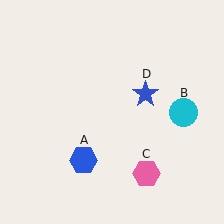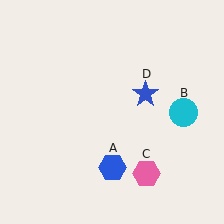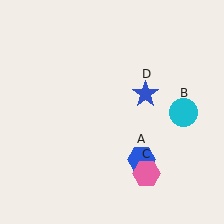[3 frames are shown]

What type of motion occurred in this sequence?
The blue hexagon (object A) rotated counterclockwise around the center of the scene.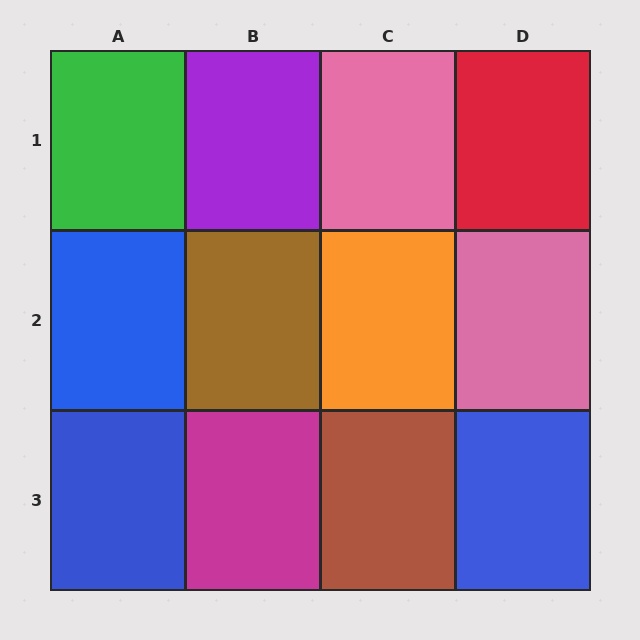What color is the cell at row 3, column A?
Blue.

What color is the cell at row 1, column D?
Red.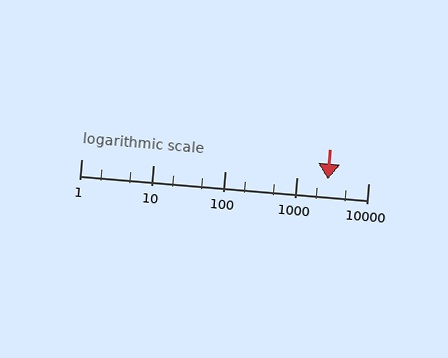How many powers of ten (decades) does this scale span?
The scale spans 4 decades, from 1 to 10000.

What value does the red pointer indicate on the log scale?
The pointer indicates approximately 2700.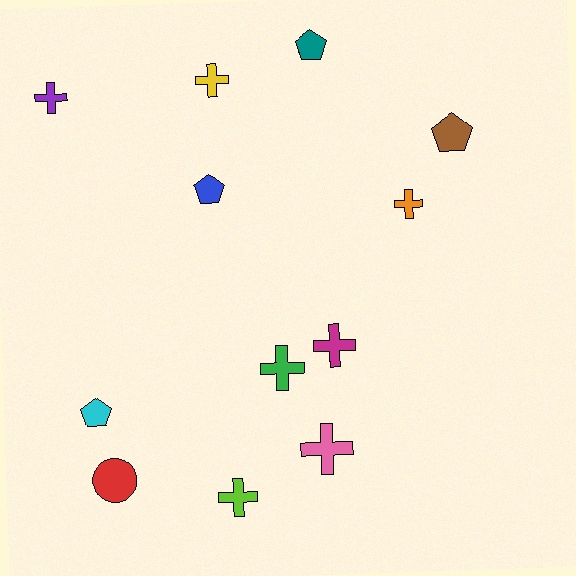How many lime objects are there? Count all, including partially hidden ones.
There is 1 lime object.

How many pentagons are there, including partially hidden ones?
There are 4 pentagons.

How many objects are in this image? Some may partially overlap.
There are 12 objects.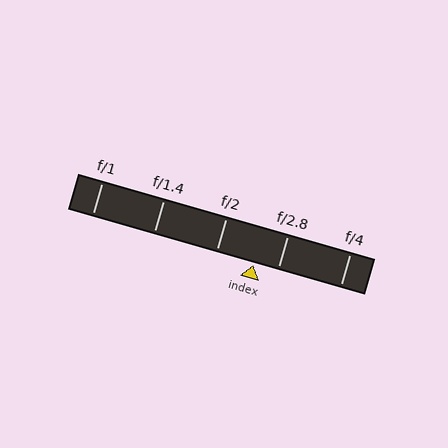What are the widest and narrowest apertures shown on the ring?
The widest aperture shown is f/1 and the narrowest is f/4.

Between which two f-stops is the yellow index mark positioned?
The index mark is between f/2 and f/2.8.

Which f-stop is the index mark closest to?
The index mark is closest to f/2.8.